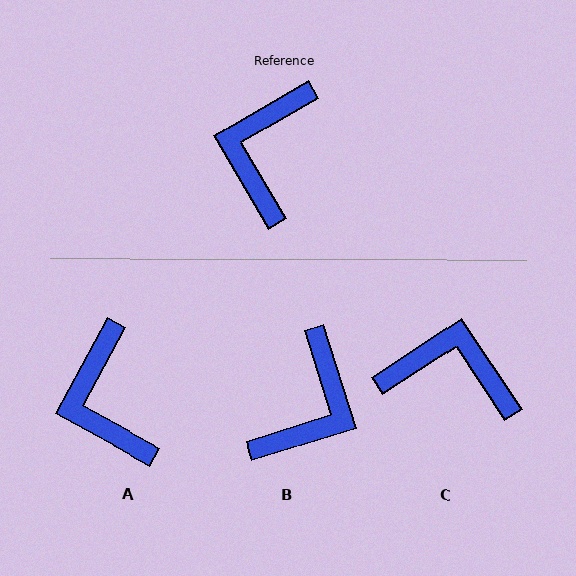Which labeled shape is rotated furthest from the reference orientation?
B, about 167 degrees away.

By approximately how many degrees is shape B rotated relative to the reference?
Approximately 167 degrees counter-clockwise.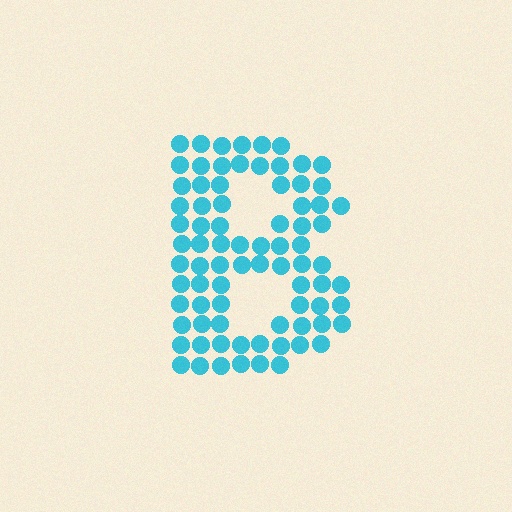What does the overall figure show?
The overall figure shows the letter B.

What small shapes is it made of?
It is made of small circles.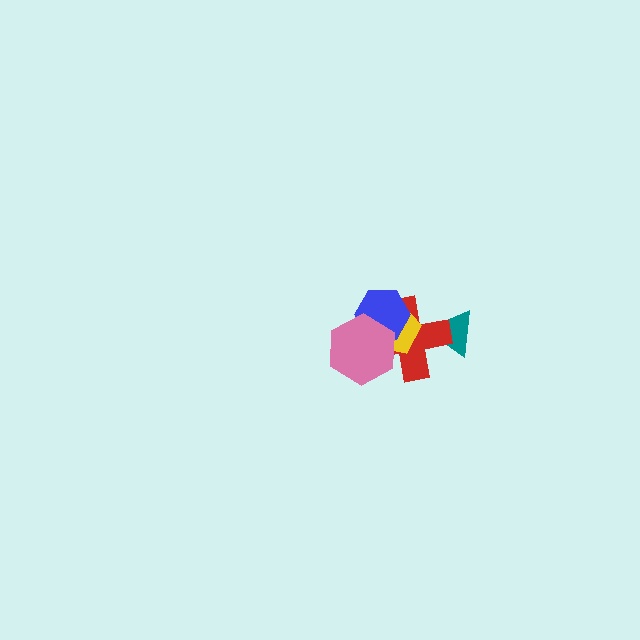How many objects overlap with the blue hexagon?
3 objects overlap with the blue hexagon.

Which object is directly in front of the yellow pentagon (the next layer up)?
The blue hexagon is directly in front of the yellow pentagon.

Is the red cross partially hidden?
Yes, it is partially covered by another shape.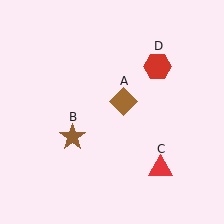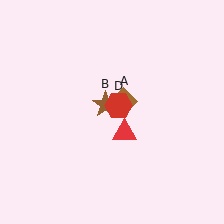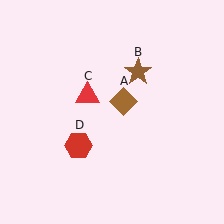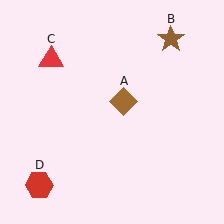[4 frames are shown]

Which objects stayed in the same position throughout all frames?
Brown diamond (object A) remained stationary.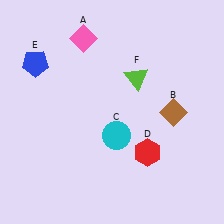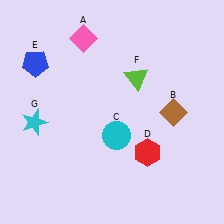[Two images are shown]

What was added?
A cyan star (G) was added in Image 2.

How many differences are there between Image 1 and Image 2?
There is 1 difference between the two images.